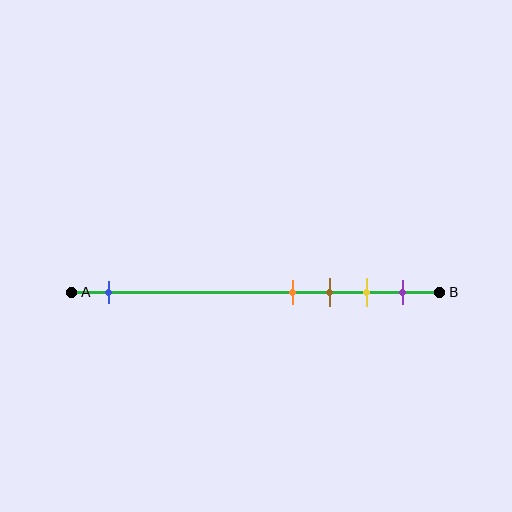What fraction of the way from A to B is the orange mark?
The orange mark is approximately 60% (0.6) of the way from A to B.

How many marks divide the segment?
There are 5 marks dividing the segment.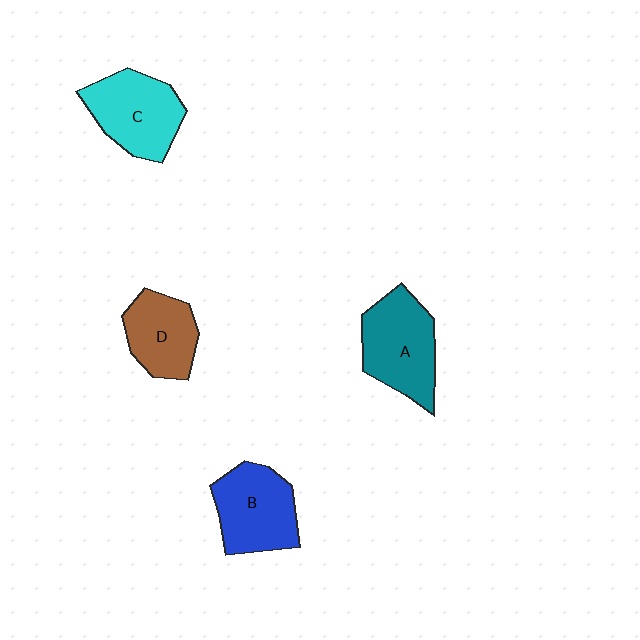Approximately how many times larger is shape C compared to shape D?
Approximately 1.3 times.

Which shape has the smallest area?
Shape D (brown).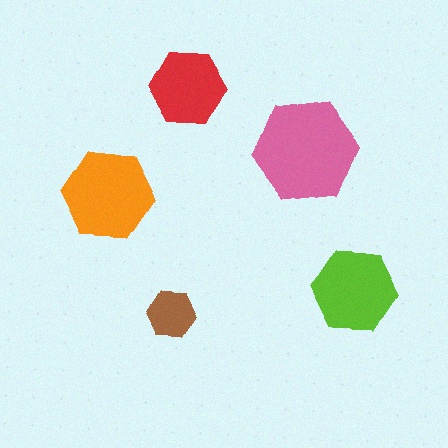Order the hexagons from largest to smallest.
the pink one, the orange one, the lime one, the red one, the brown one.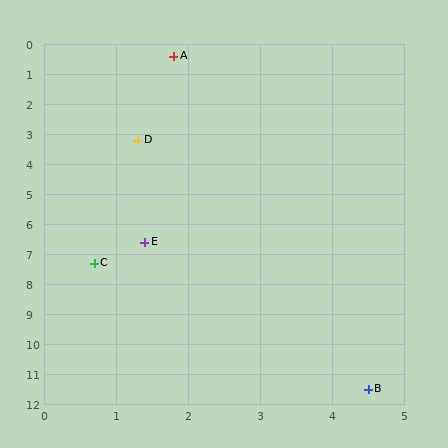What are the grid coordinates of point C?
Point C is at approximately (0.7, 7.3).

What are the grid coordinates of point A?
Point A is at approximately (1.8, 0.4).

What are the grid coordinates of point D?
Point D is at approximately (1.3, 3.2).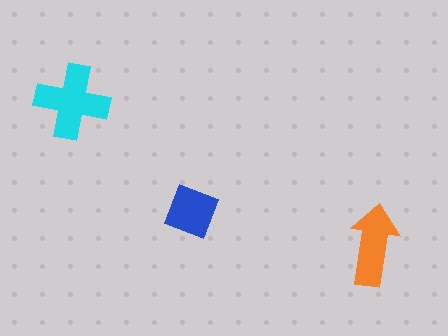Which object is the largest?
The cyan cross.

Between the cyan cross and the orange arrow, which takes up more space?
The cyan cross.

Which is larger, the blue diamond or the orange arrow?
The orange arrow.